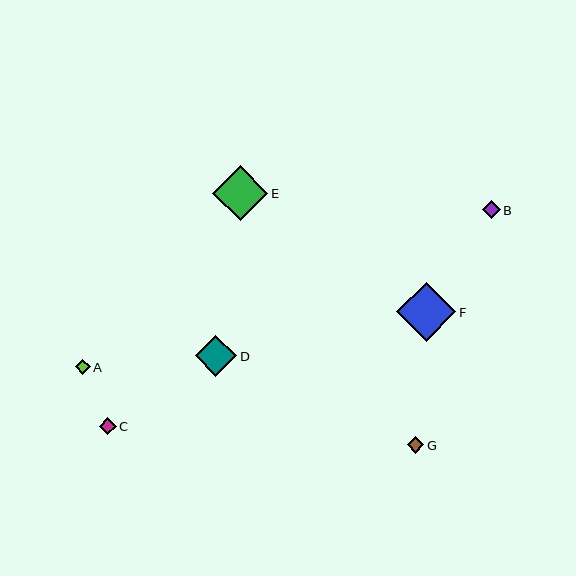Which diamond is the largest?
Diamond F is the largest with a size of approximately 59 pixels.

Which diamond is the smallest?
Diamond A is the smallest with a size of approximately 15 pixels.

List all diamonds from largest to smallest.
From largest to smallest: F, E, D, B, C, G, A.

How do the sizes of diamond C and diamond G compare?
Diamond C and diamond G are approximately the same size.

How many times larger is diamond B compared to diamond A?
Diamond B is approximately 1.2 times the size of diamond A.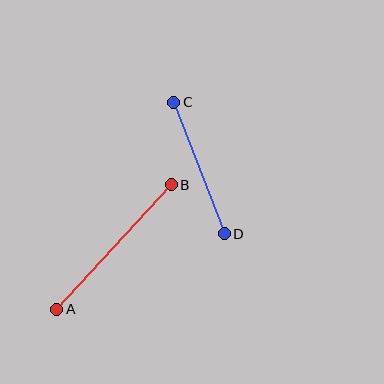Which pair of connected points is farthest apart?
Points A and B are farthest apart.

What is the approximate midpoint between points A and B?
The midpoint is at approximately (114, 247) pixels.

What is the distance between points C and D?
The distance is approximately 141 pixels.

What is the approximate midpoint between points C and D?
The midpoint is at approximately (199, 168) pixels.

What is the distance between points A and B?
The distance is approximately 169 pixels.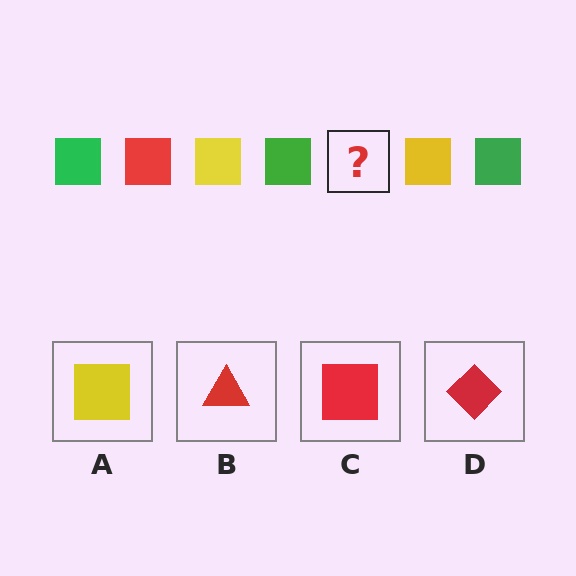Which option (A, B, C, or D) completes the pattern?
C.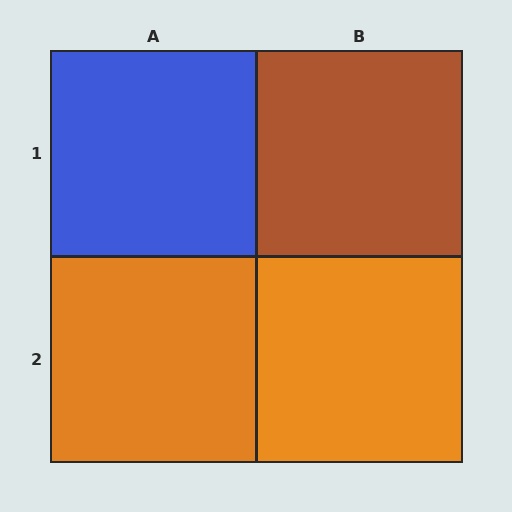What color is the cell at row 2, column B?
Orange.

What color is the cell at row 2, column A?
Orange.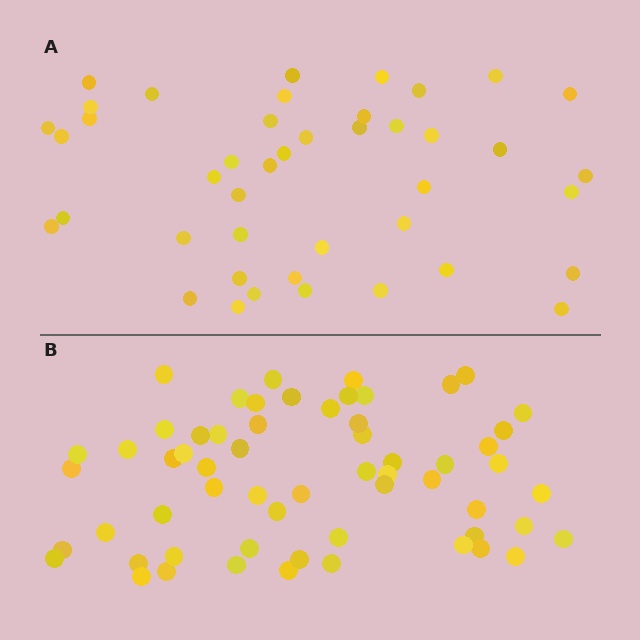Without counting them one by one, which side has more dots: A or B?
Region B (the bottom region) has more dots.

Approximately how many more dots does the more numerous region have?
Region B has approximately 15 more dots than region A.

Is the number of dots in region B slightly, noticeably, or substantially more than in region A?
Region B has noticeably more, but not dramatically so. The ratio is roughly 1.4 to 1.